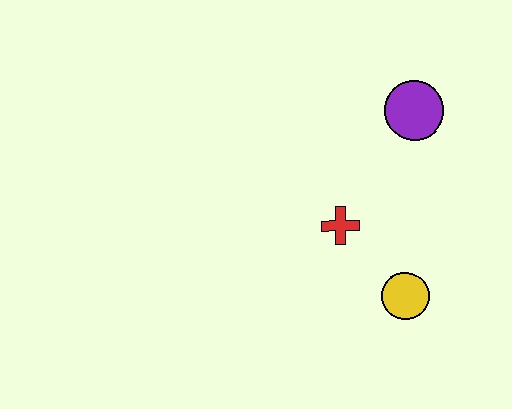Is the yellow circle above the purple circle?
No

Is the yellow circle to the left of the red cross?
No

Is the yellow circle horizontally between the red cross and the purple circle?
Yes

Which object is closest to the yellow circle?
The red cross is closest to the yellow circle.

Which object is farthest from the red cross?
The purple circle is farthest from the red cross.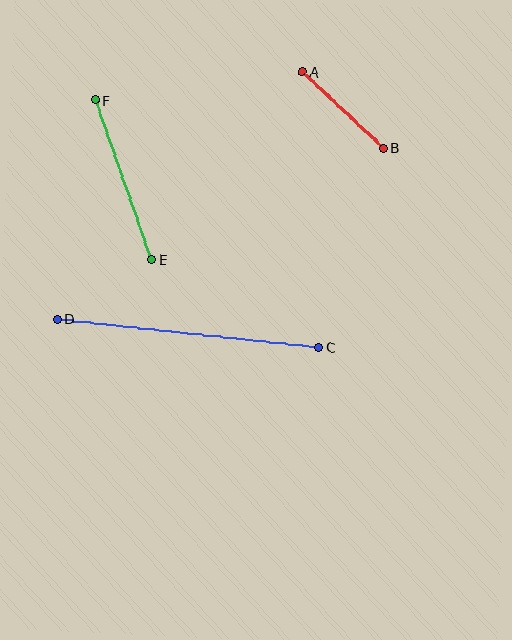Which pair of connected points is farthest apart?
Points C and D are farthest apart.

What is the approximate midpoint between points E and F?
The midpoint is at approximately (123, 179) pixels.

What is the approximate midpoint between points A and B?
The midpoint is at approximately (343, 110) pixels.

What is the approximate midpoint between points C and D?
The midpoint is at approximately (188, 333) pixels.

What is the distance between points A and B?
The distance is approximately 111 pixels.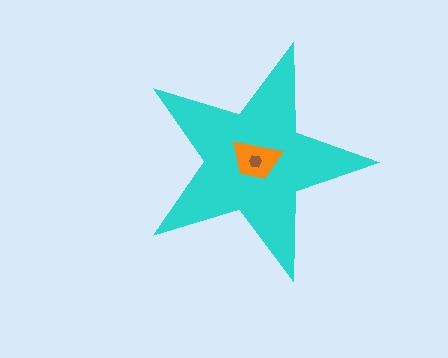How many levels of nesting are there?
3.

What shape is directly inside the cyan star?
The orange trapezoid.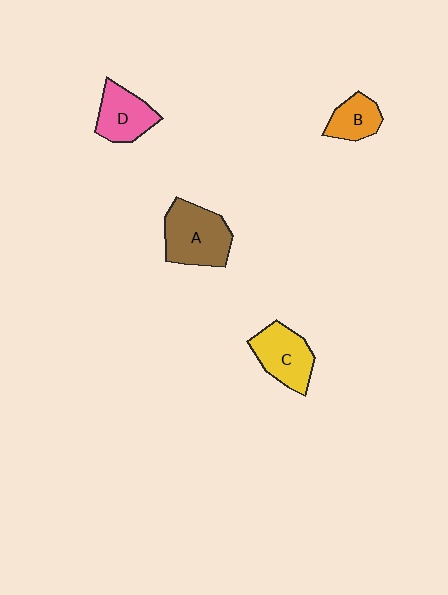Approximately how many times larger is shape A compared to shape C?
Approximately 1.2 times.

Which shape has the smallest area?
Shape B (orange).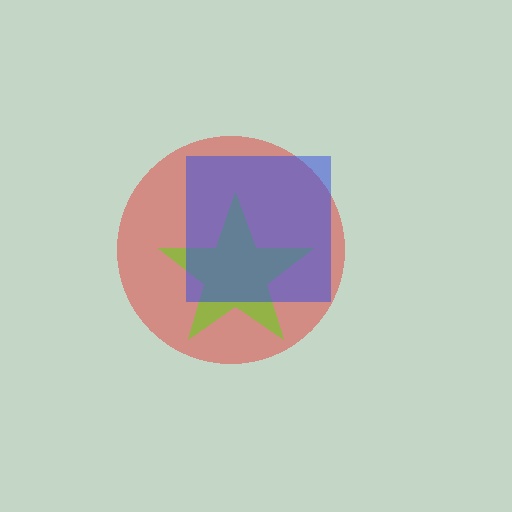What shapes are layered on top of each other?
The layered shapes are: a red circle, a lime star, a blue square.